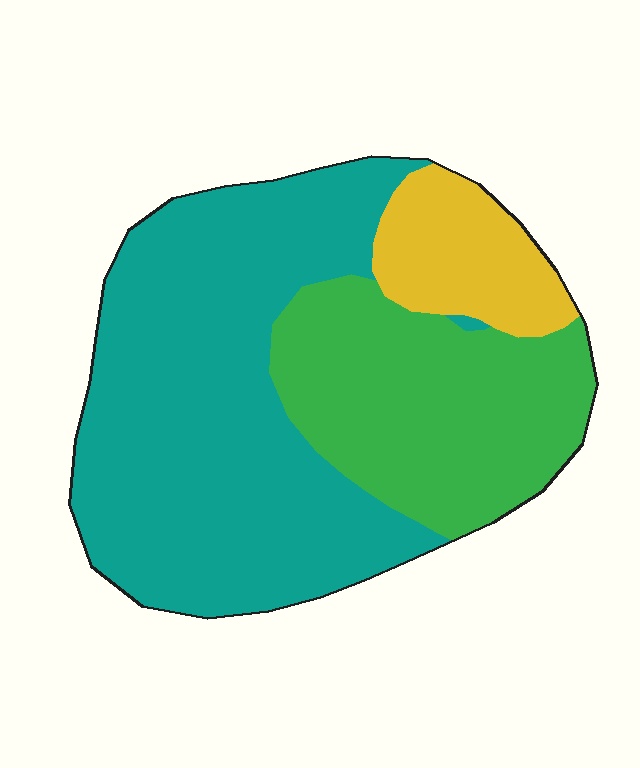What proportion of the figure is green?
Green takes up about one third (1/3) of the figure.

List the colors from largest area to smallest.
From largest to smallest: teal, green, yellow.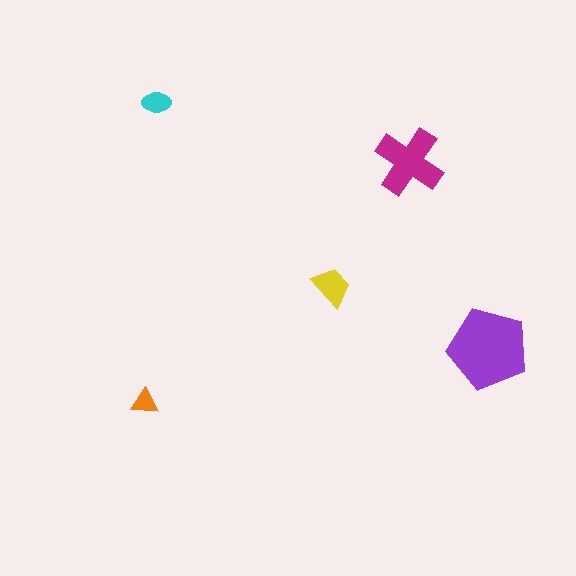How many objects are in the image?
There are 5 objects in the image.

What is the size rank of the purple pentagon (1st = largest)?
1st.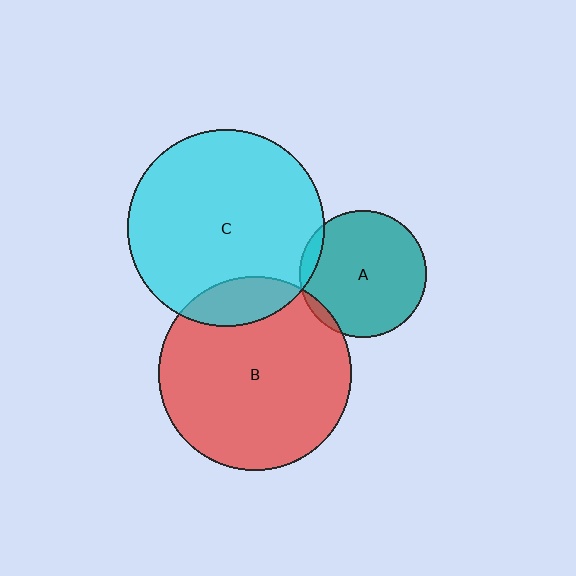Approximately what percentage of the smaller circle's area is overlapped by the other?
Approximately 5%.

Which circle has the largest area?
Circle C (cyan).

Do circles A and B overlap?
Yes.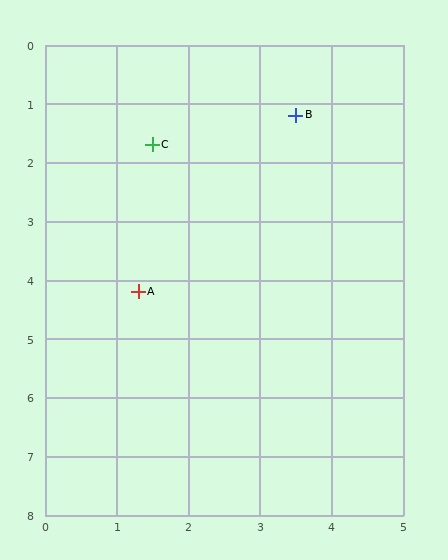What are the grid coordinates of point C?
Point C is at approximately (1.5, 1.7).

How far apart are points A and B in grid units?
Points A and B are about 3.7 grid units apart.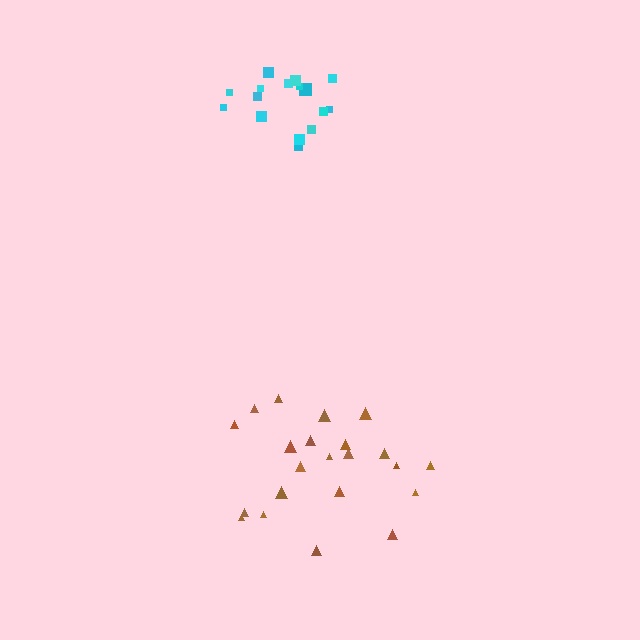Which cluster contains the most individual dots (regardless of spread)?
Brown (22).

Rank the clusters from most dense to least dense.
cyan, brown.